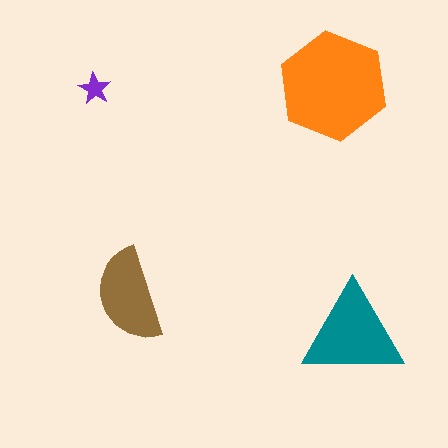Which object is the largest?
The orange hexagon.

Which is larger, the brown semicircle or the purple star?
The brown semicircle.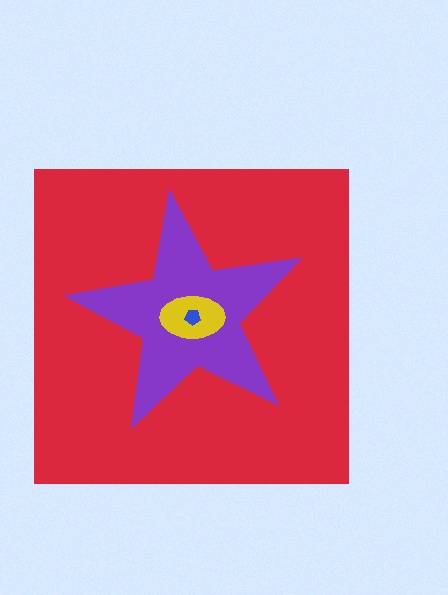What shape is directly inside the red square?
The purple star.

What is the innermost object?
The blue pentagon.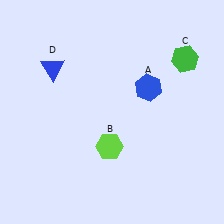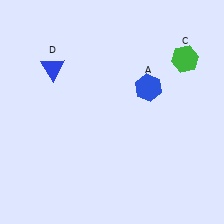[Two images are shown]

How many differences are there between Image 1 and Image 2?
There is 1 difference between the two images.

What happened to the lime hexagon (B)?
The lime hexagon (B) was removed in Image 2. It was in the bottom-left area of Image 1.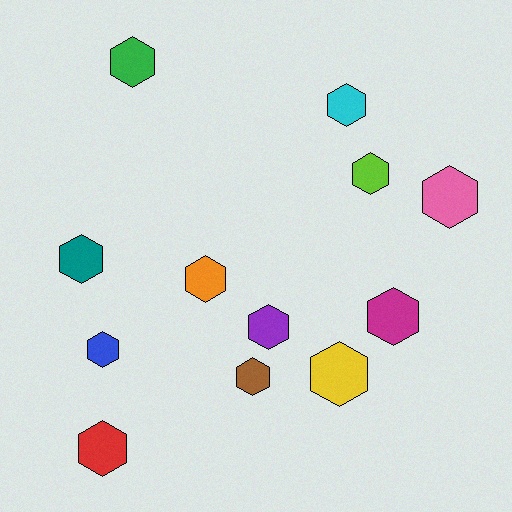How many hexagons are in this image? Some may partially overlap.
There are 12 hexagons.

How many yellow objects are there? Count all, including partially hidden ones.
There is 1 yellow object.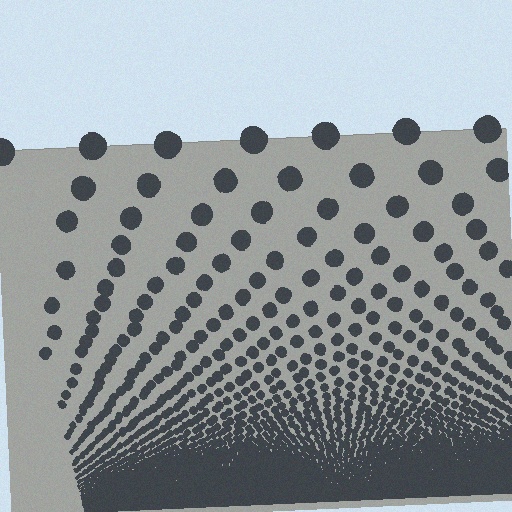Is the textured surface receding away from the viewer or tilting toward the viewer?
The surface appears to tilt toward the viewer. Texture elements get larger and sparser toward the top.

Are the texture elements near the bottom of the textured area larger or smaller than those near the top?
Smaller. The gradient is inverted — elements near the bottom are smaller and denser.